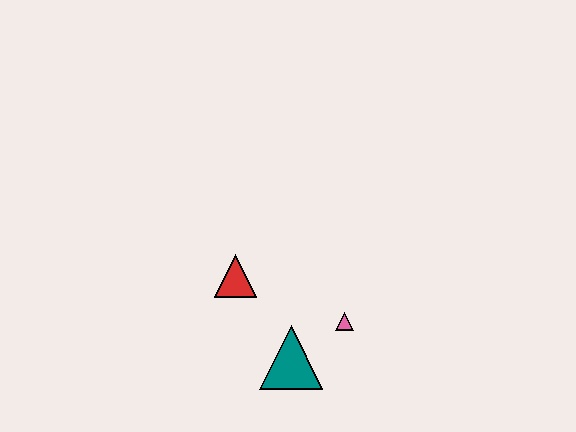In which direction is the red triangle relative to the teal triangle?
The red triangle is above the teal triangle.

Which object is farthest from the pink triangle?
The red triangle is farthest from the pink triangle.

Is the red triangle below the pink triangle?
No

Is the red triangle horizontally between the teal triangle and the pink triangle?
No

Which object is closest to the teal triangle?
The pink triangle is closest to the teal triangle.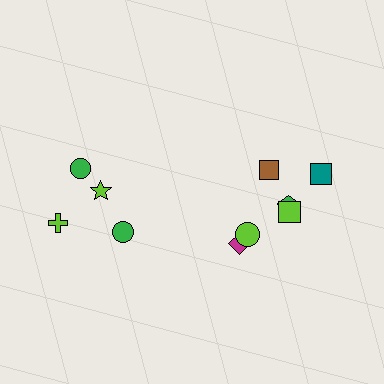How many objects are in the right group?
There are 6 objects.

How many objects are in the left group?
There are 4 objects.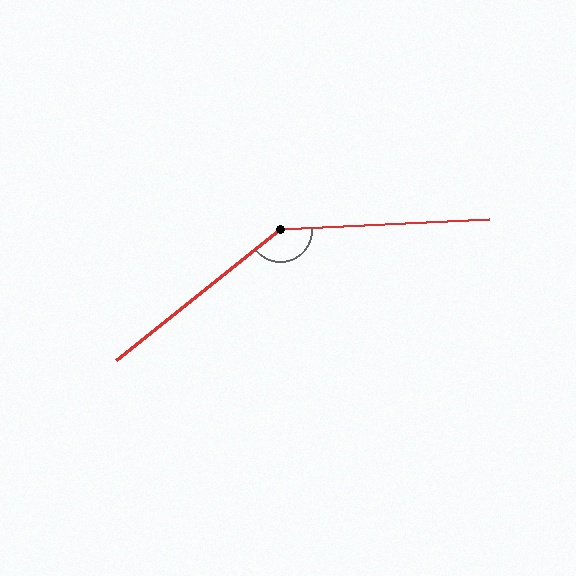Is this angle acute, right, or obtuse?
It is obtuse.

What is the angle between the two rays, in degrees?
Approximately 144 degrees.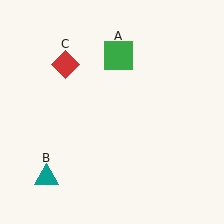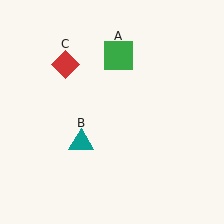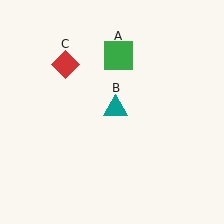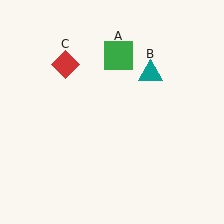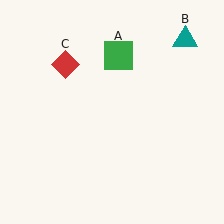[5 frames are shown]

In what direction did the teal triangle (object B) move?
The teal triangle (object B) moved up and to the right.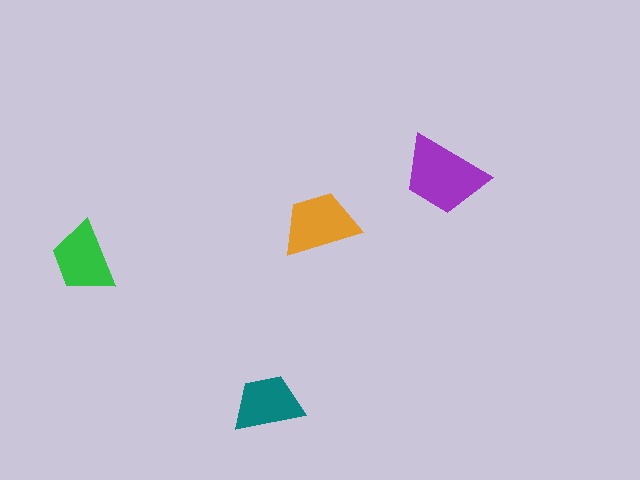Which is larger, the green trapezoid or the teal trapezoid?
The green one.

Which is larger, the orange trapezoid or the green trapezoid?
The orange one.